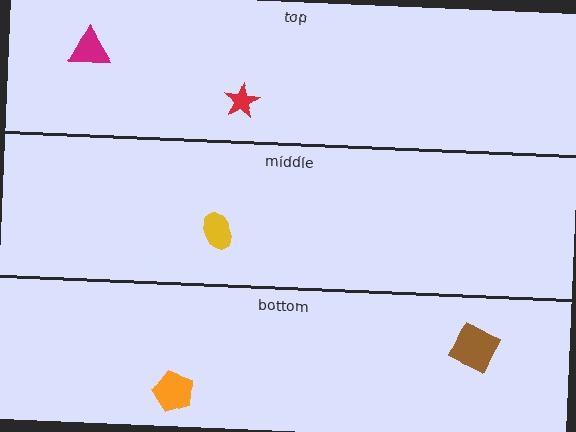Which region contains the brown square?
The bottom region.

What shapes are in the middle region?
The yellow ellipse.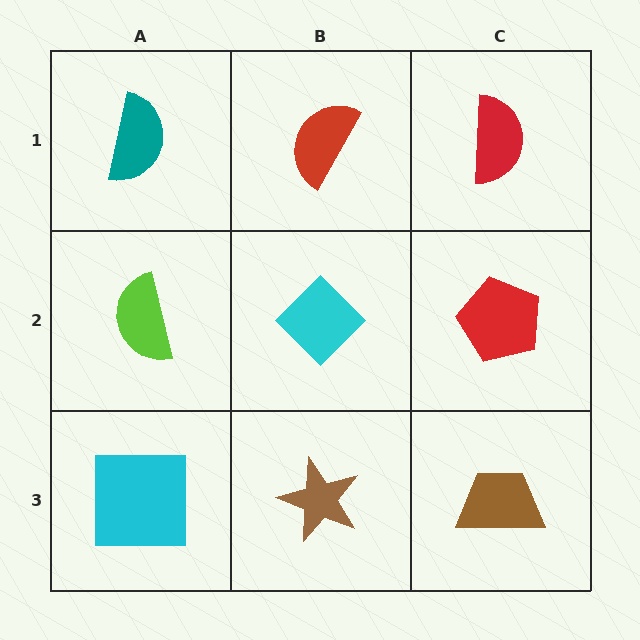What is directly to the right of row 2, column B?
A red pentagon.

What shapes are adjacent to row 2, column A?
A teal semicircle (row 1, column A), a cyan square (row 3, column A), a cyan diamond (row 2, column B).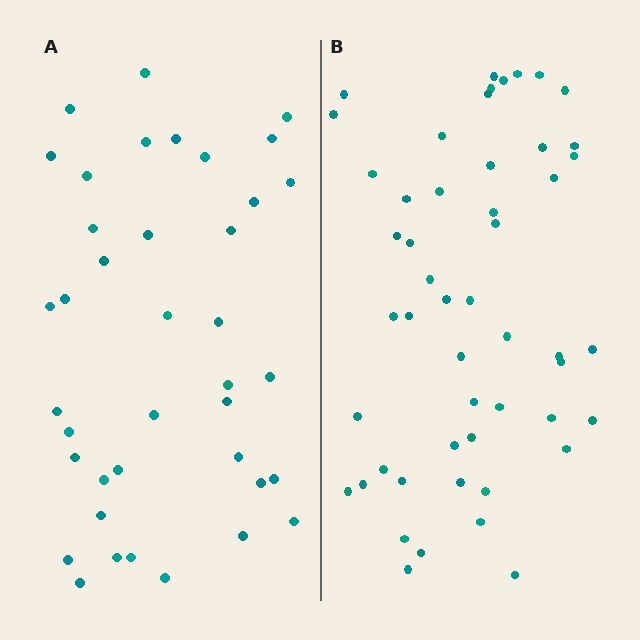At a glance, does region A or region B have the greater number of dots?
Region B (the right region) has more dots.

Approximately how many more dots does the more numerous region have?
Region B has roughly 12 or so more dots than region A.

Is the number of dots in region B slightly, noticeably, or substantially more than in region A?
Region B has noticeably more, but not dramatically so. The ratio is roughly 1.3 to 1.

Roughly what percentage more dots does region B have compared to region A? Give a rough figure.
About 30% more.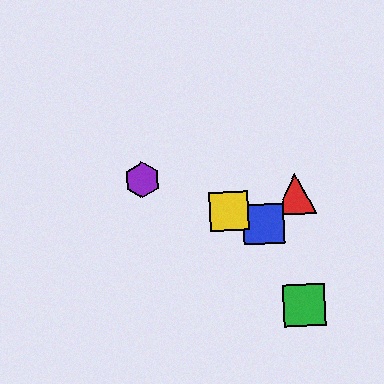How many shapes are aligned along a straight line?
3 shapes (the blue square, the yellow square, the purple hexagon) are aligned along a straight line.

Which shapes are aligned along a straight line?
The blue square, the yellow square, the purple hexagon are aligned along a straight line.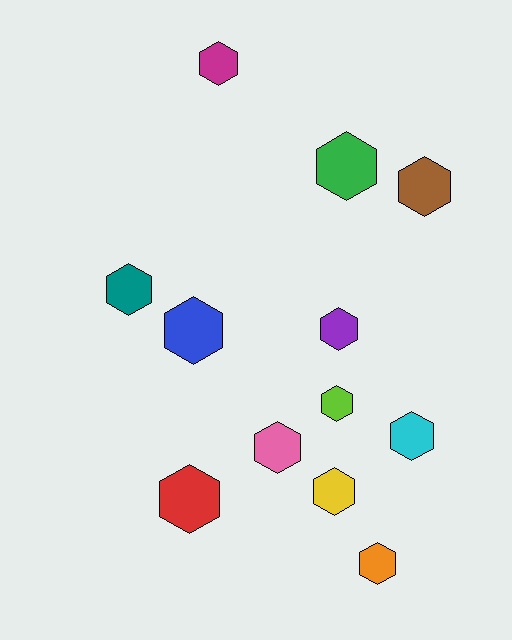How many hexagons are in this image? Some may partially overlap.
There are 12 hexagons.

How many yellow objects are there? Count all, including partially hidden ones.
There is 1 yellow object.